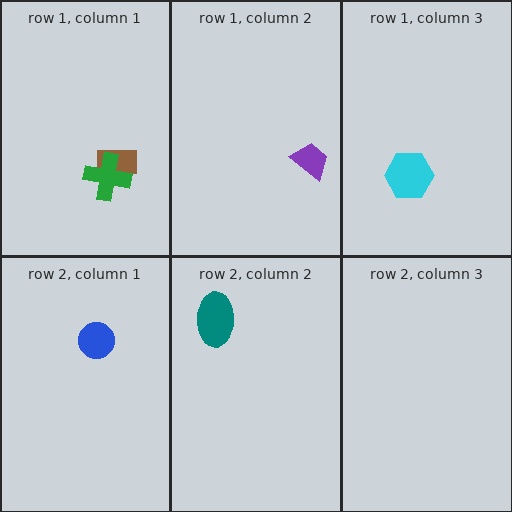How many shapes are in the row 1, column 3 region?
1.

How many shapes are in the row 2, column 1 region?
1.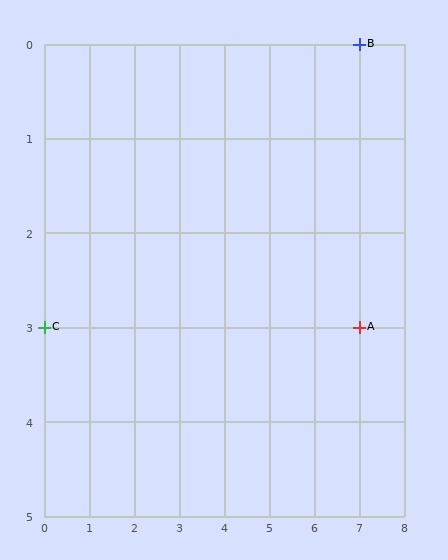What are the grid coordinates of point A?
Point A is at grid coordinates (7, 3).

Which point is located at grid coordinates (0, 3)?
Point C is at (0, 3).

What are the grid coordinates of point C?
Point C is at grid coordinates (0, 3).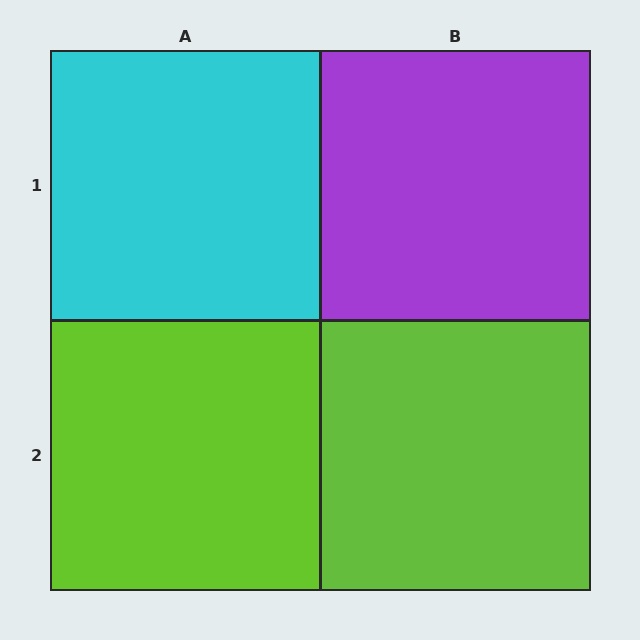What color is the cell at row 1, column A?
Cyan.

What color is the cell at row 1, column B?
Purple.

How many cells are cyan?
1 cell is cyan.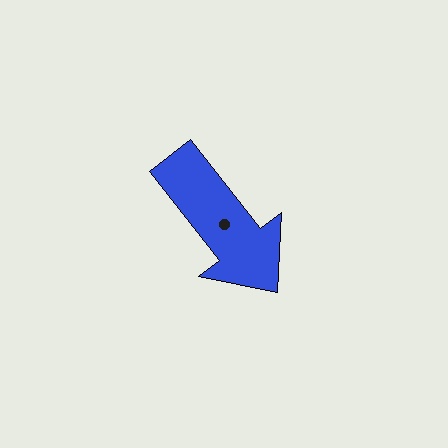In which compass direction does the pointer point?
Southeast.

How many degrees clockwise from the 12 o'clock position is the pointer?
Approximately 142 degrees.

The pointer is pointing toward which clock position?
Roughly 5 o'clock.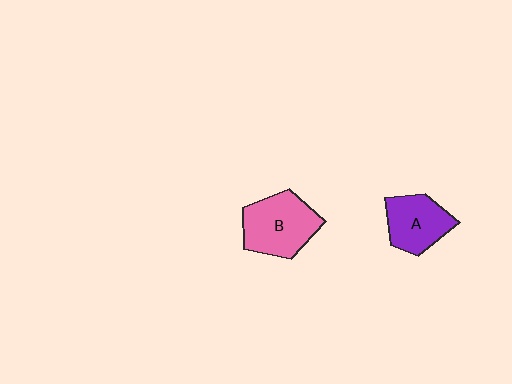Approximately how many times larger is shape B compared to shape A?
Approximately 1.2 times.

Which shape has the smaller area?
Shape A (purple).